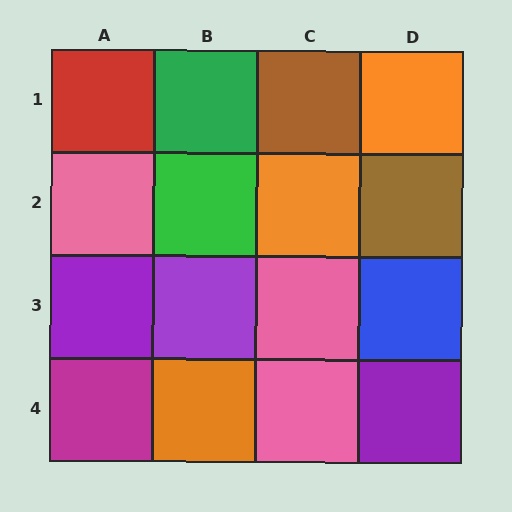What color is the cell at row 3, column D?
Blue.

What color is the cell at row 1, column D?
Orange.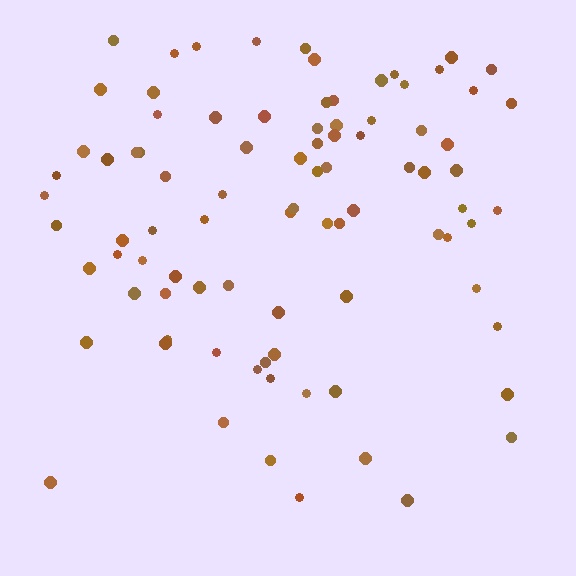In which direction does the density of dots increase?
From bottom to top, with the top side densest.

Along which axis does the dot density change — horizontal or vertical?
Vertical.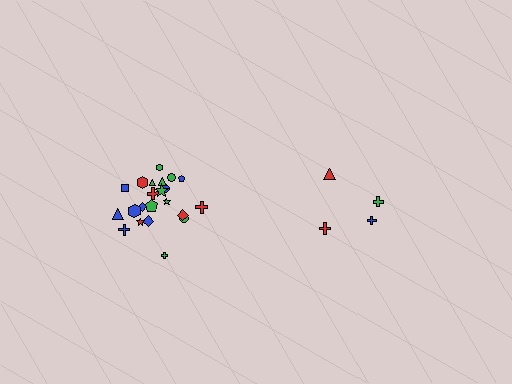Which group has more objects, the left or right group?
The left group.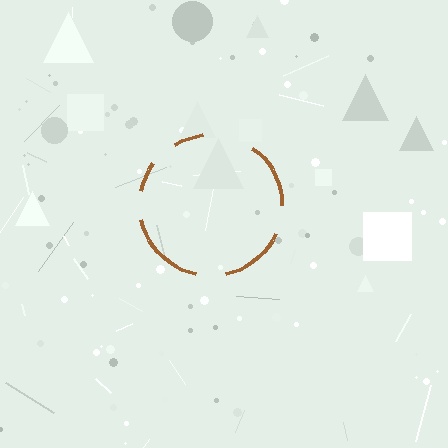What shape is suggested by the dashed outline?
The dashed outline suggests a circle.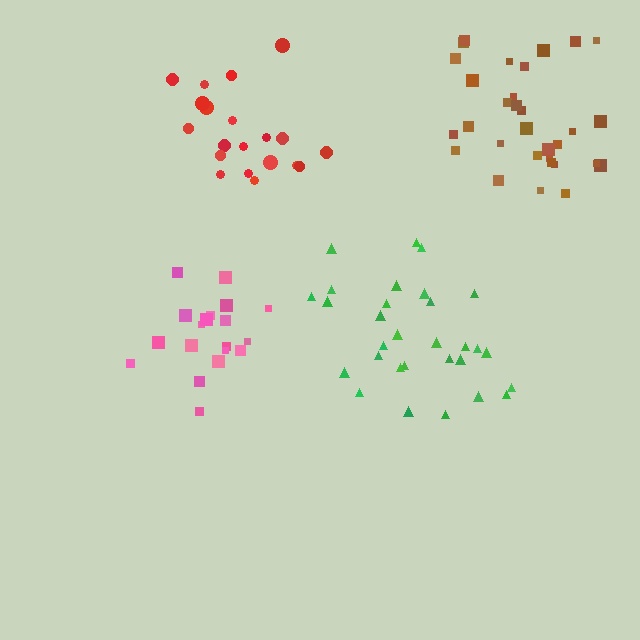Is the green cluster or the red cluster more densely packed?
Red.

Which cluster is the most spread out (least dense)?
Green.